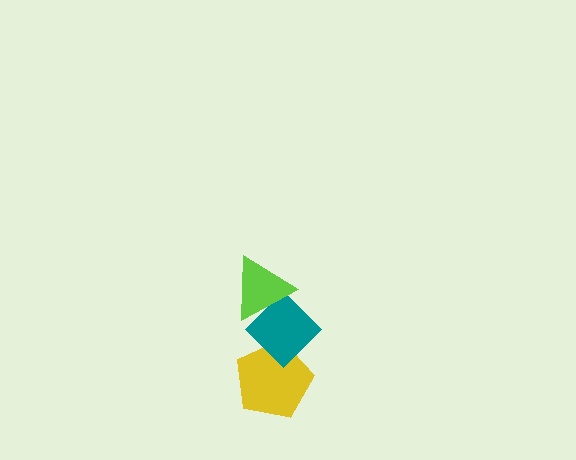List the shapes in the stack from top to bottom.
From top to bottom: the lime triangle, the teal diamond, the yellow pentagon.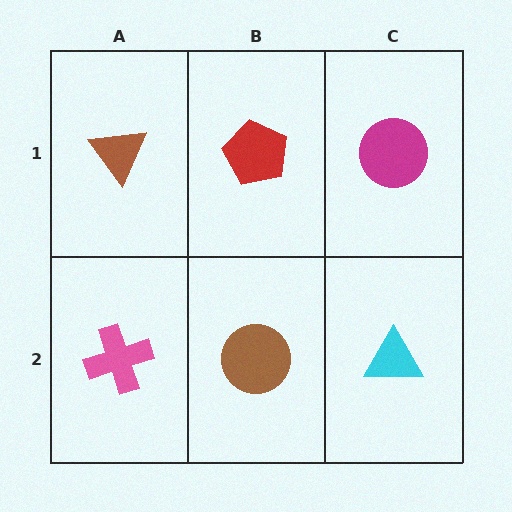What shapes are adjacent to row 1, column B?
A brown circle (row 2, column B), a brown triangle (row 1, column A), a magenta circle (row 1, column C).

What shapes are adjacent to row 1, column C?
A cyan triangle (row 2, column C), a red pentagon (row 1, column B).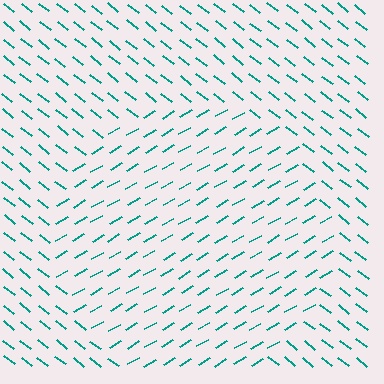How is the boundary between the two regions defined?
The boundary is defined purely by a change in line orientation (approximately 68 degrees difference). All lines are the same color and thickness.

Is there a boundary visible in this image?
Yes, there is a texture boundary formed by a change in line orientation.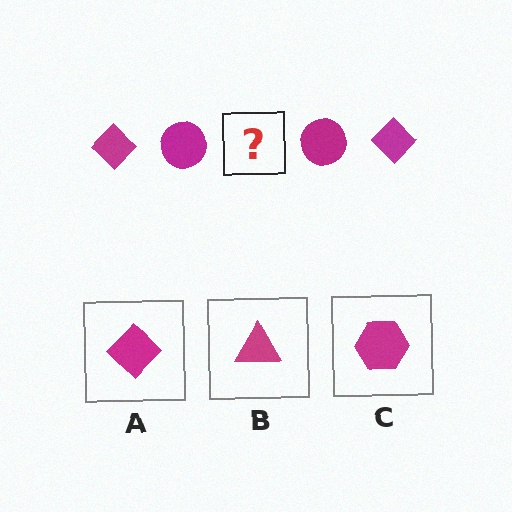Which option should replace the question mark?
Option A.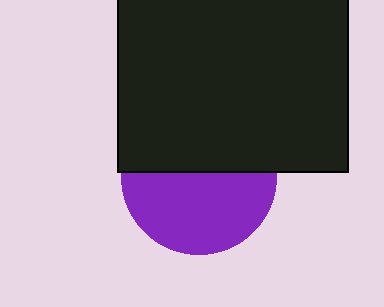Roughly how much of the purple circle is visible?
About half of it is visible (roughly 52%).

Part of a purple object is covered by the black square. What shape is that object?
It is a circle.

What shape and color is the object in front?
The object in front is a black square.